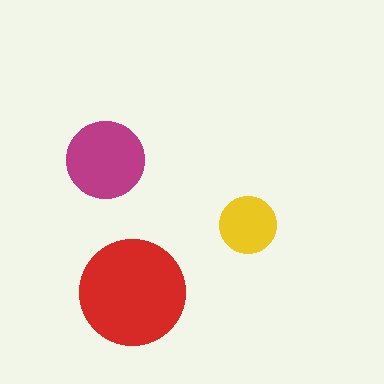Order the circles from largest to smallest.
the red one, the magenta one, the yellow one.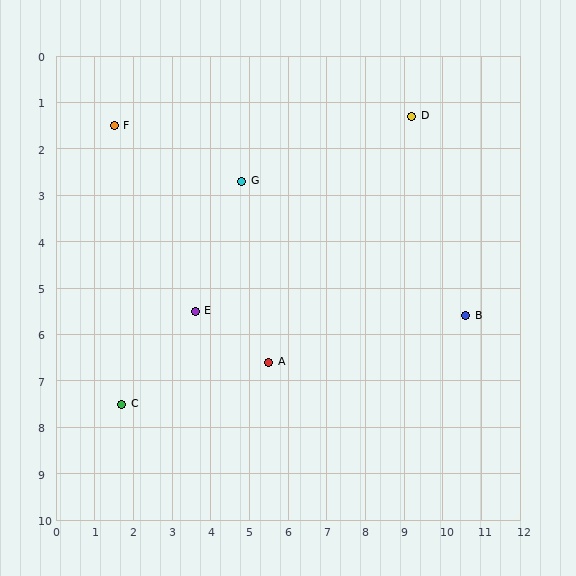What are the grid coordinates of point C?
Point C is at approximately (1.7, 7.5).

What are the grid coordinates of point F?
Point F is at approximately (1.5, 1.5).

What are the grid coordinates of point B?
Point B is at approximately (10.6, 5.6).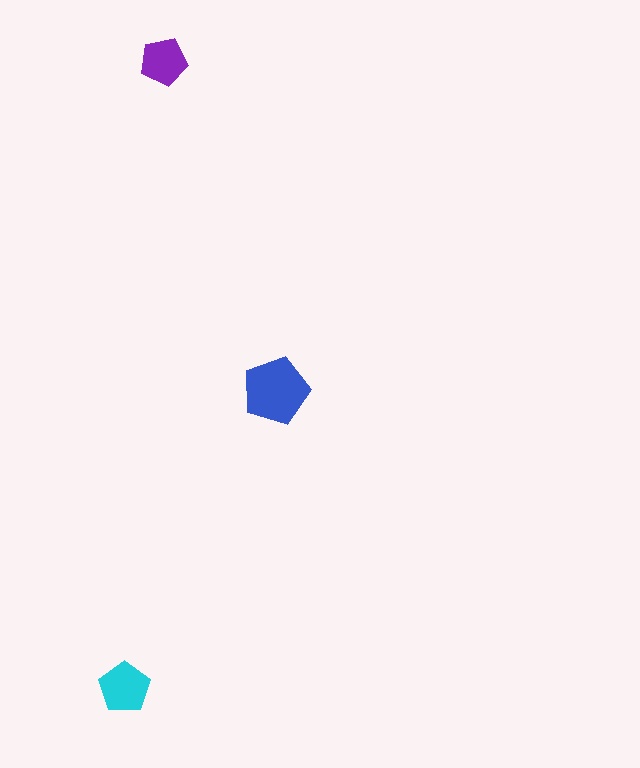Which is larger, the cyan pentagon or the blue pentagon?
The blue one.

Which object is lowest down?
The cyan pentagon is bottommost.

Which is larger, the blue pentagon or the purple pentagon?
The blue one.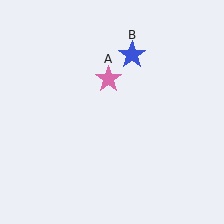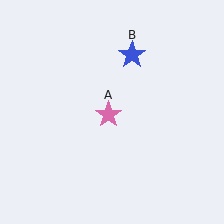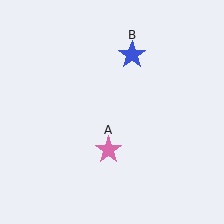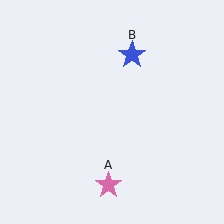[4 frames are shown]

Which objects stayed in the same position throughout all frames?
Blue star (object B) remained stationary.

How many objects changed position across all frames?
1 object changed position: pink star (object A).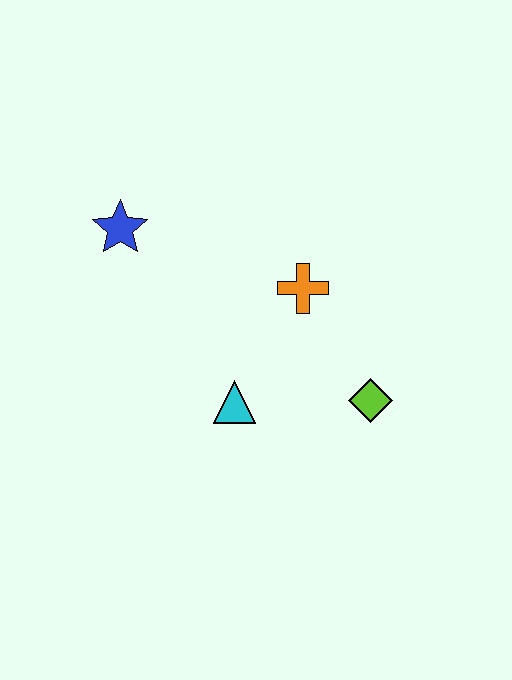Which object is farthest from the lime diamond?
The blue star is farthest from the lime diamond.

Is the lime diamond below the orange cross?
Yes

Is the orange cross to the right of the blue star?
Yes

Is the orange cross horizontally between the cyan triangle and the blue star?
No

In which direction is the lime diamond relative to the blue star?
The lime diamond is to the right of the blue star.